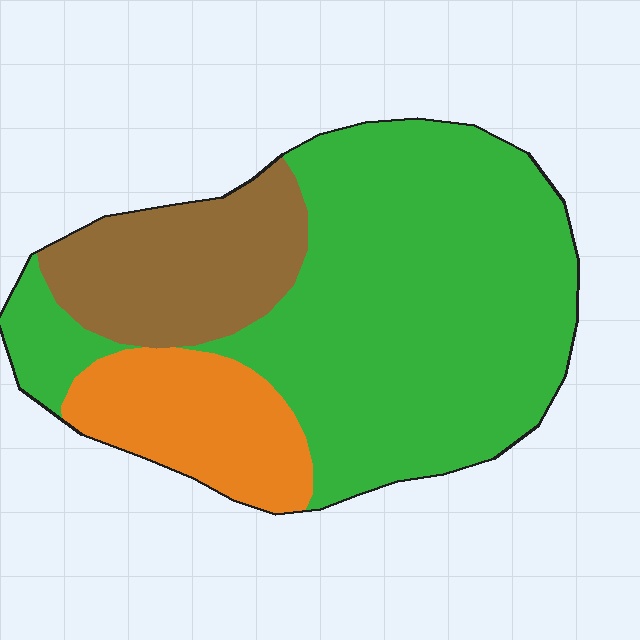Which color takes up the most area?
Green, at roughly 65%.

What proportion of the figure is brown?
Brown covers roughly 20% of the figure.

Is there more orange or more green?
Green.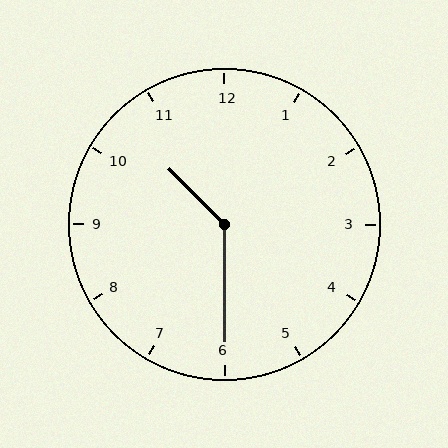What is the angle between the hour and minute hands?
Approximately 135 degrees.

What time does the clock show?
10:30.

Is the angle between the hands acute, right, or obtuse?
It is obtuse.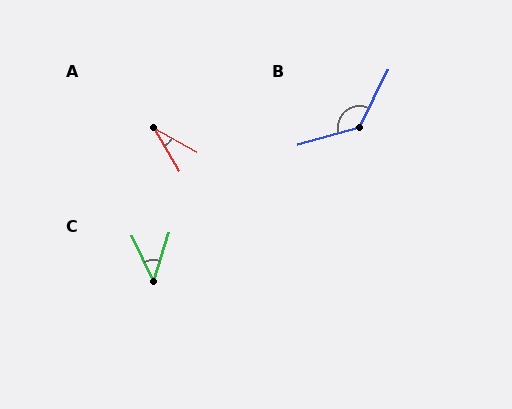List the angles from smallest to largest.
A (30°), C (43°), B (132°).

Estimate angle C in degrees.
Approximately 43 degrees.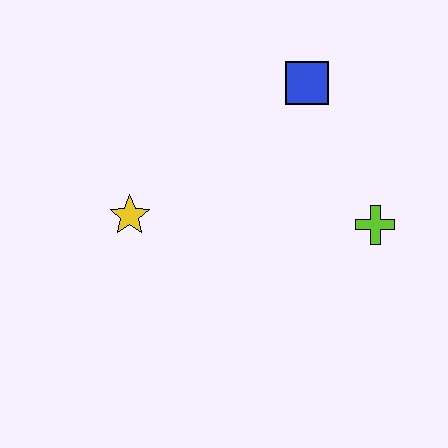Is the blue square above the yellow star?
Yes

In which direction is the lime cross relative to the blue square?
The lime cross is below the blue square.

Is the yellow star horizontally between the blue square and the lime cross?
No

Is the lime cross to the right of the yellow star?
Yes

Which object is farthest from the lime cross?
The yellow star is farthest from the lime cross.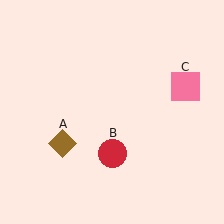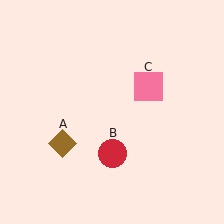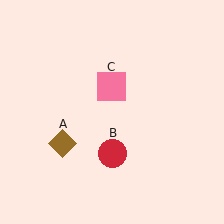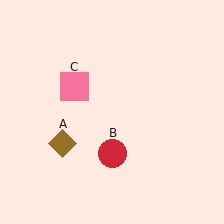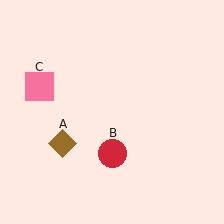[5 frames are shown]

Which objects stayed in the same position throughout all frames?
Brown diamond (object A) and red circle (object B) remained stationary.